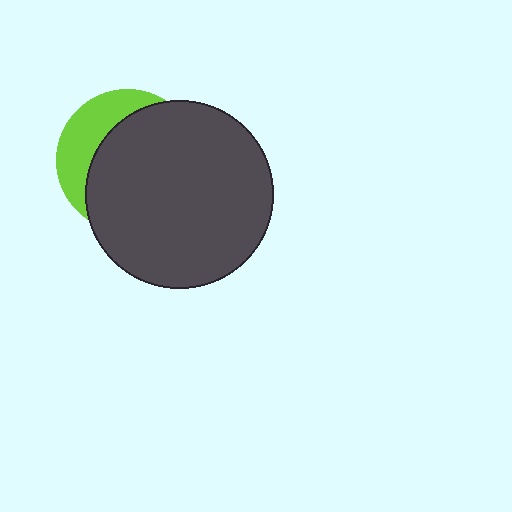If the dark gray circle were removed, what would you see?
You would see the complete lime circle.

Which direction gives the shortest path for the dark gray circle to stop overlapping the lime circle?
Moving right gives the shortest separation.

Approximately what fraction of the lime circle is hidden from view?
Roughly 70% of the lime circle is hidden behind the dark gray circle.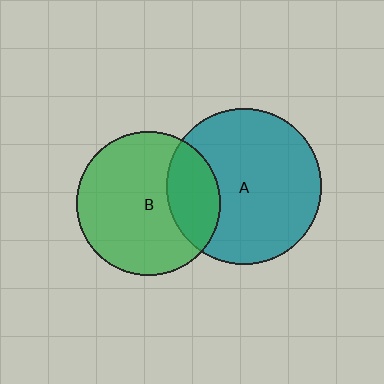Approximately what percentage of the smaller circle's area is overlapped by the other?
Approximately 25%.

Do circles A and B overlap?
Yes.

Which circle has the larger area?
Circle A (teal).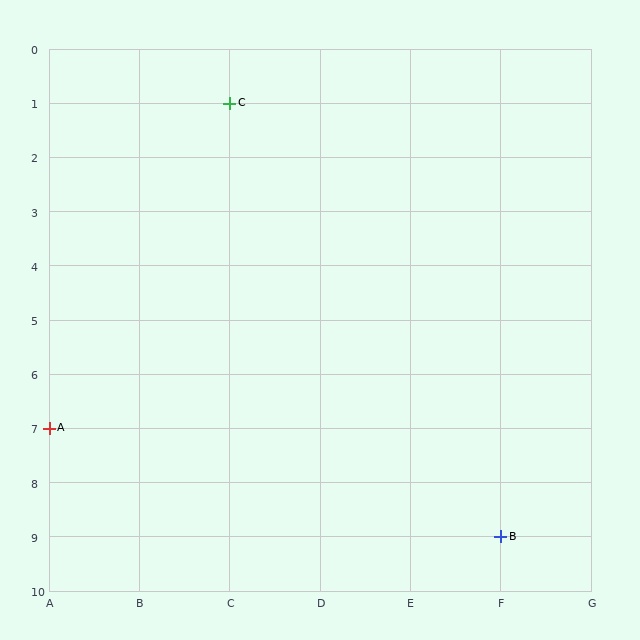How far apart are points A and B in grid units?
Points A and B are 5 columns and 2 rows apart (about 5.4 grid units diagonally).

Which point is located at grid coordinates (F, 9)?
Point B is at (F, 9).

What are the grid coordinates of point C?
Point C is at grid coordinates (C, 1).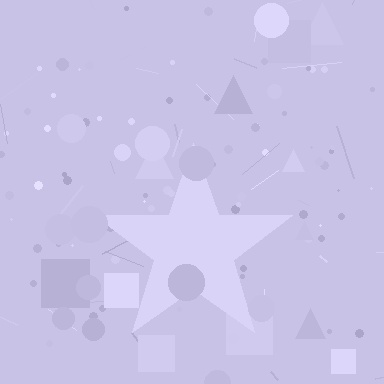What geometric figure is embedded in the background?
A star is embedded in the background.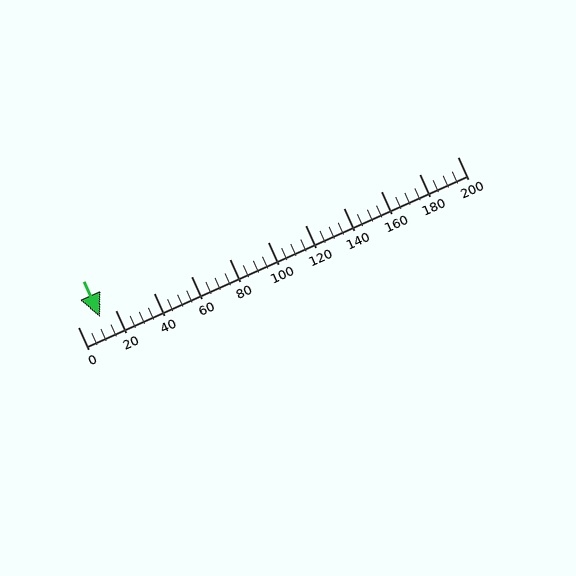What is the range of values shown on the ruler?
The ruler shows values from 0 to 200.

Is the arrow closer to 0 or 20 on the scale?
The arrow is closer to 20.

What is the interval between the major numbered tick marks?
The major tick marks are spaced 20 units apart.